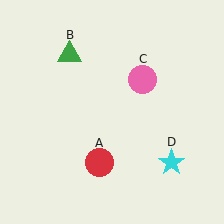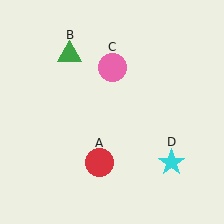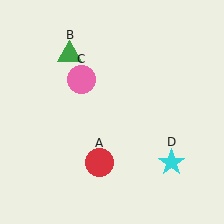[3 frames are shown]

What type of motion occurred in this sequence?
The pink circle (object C) rotated counterclockwise around the center of the scene.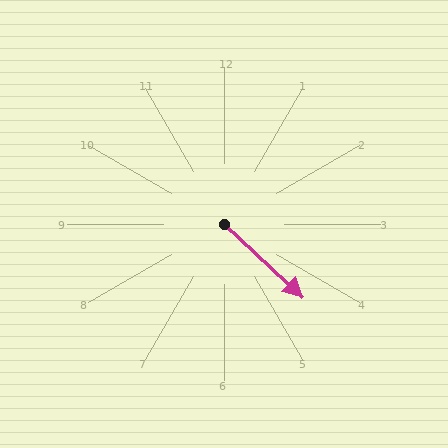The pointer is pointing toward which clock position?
Roughly 4 o'clock.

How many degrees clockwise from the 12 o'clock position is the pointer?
Approximately 133 degrees.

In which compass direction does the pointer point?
Southeast.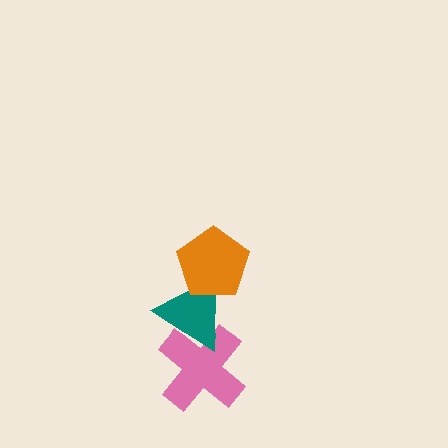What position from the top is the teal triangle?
The teal triangle is 2nd from the top.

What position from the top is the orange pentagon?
The orange pentagon is 1st from the top.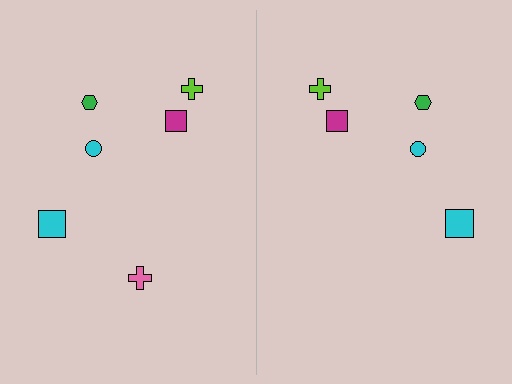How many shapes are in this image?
There are 11 shapes in this image.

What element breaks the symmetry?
A pink cross is missing from the right side.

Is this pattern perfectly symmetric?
No, the pattern is not perfectly symmetric. A pink cross is missing from the right side.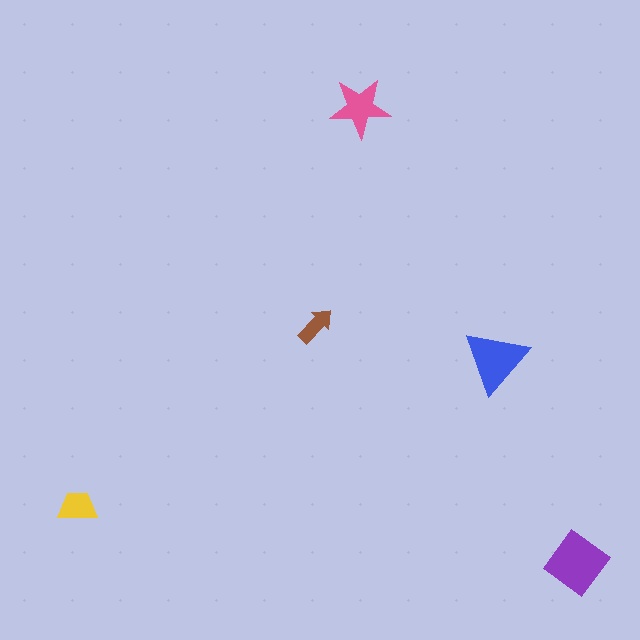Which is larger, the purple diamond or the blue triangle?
The purple diamond.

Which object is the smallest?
The brown arrow.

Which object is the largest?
The purple diamond.